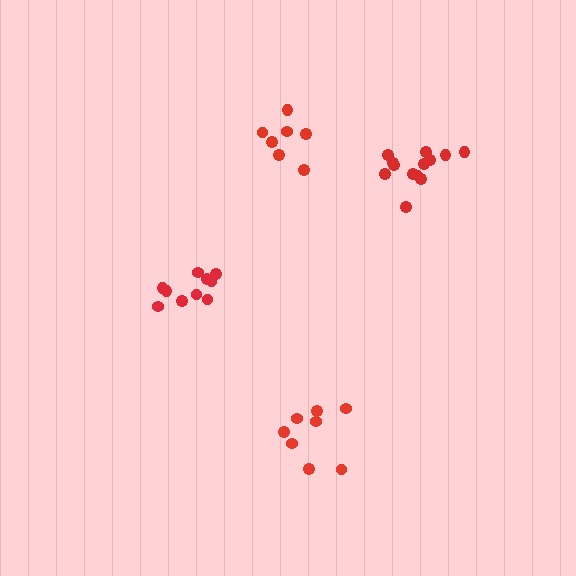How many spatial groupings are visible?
There are 4 spatial groupings.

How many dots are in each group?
Group 1: 13 dots, Group 2: 7 dots, Group 3: 10 dots, Group 4: 8 dots (38 total).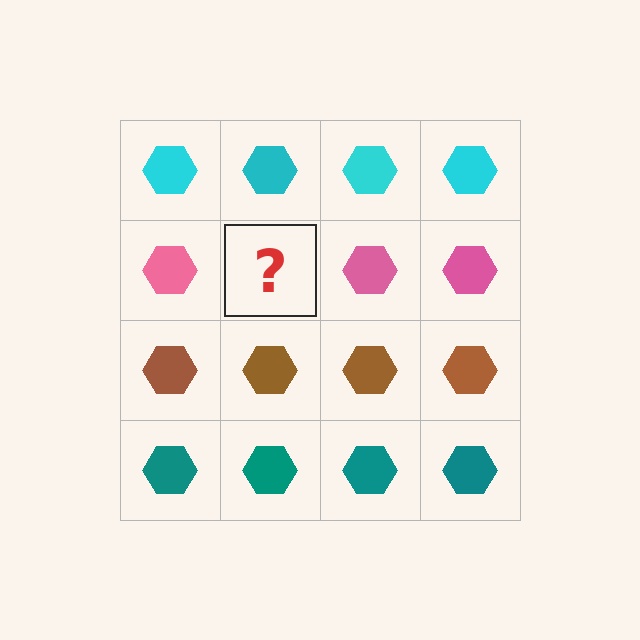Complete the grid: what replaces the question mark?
The question mark should be replaced with a pink hexagon.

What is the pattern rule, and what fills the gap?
The rule is that each row has a consistent color. The gap should be filled with a pink hexagon.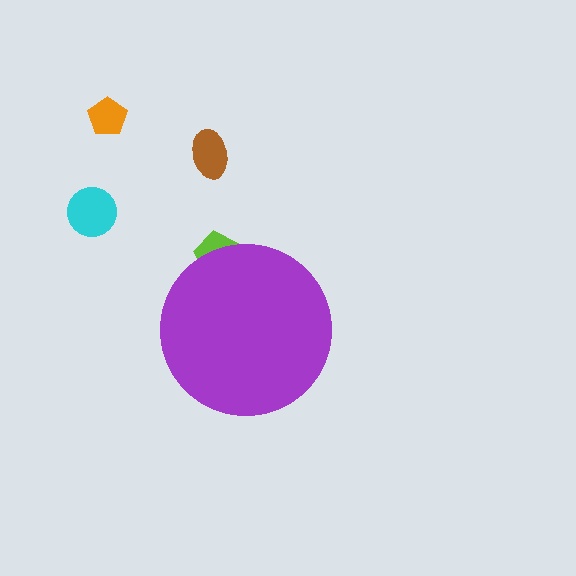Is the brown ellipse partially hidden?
No, the brown ellipse is fully visible.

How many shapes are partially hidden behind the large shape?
1 shape is partially hidden.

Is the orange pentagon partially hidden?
No, the orange pentagon is fully visible.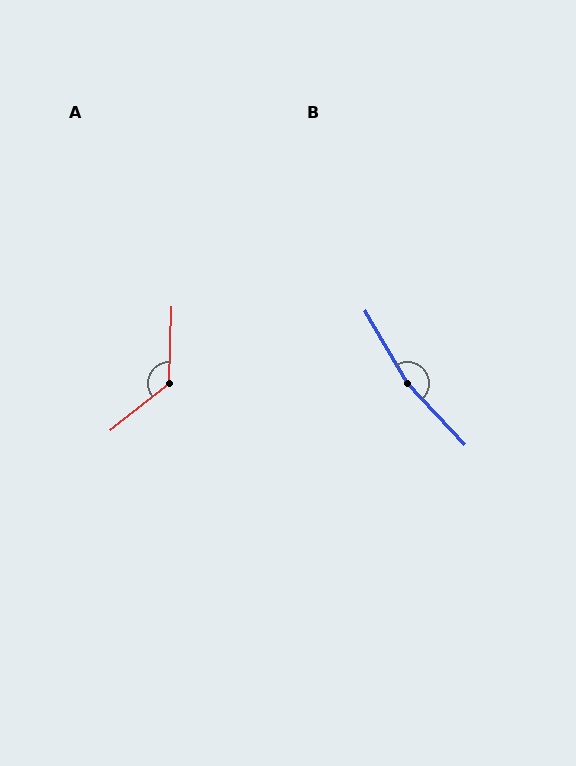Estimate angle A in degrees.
Approximately 131 degrees.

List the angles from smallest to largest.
A (131°), B (167°).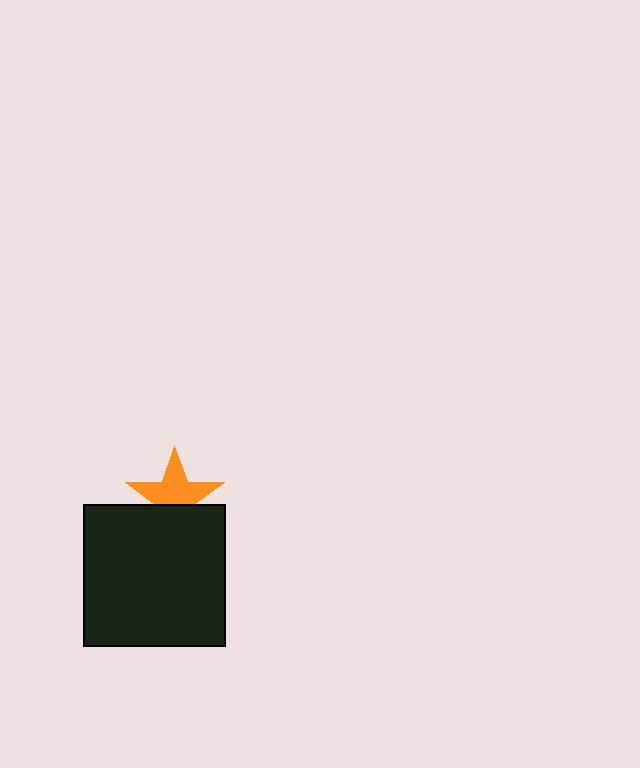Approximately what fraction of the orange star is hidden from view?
Roughly 38% of the orange star is hidden behind the black square.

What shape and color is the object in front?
The object in front is a black square.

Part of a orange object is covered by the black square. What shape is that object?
It is a star.